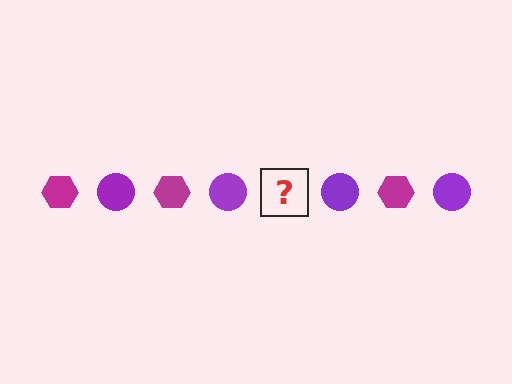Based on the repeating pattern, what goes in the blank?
The blank should be a magenta hexagon.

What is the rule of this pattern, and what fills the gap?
The rule is that the pattern alternates between magenta hexagon and purple circle. The gap should be filled with a magenta hexagon.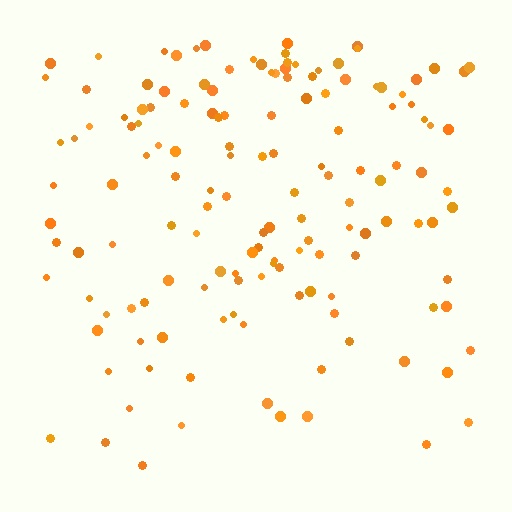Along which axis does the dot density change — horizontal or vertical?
Vertical.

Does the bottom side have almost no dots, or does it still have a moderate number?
Still a moderate number, just noticeably fewer than the top.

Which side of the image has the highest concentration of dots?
The top.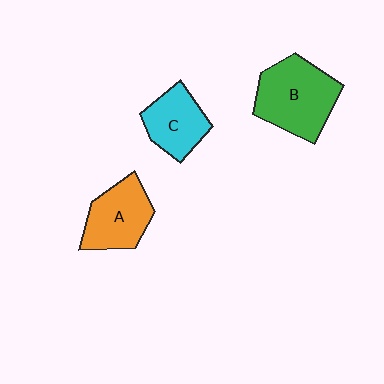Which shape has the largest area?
Shape B (green).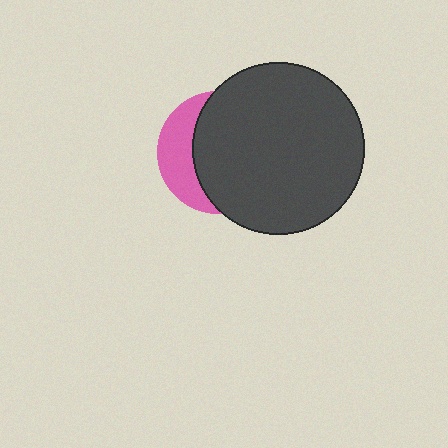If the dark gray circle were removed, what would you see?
You would see the complete pink circle.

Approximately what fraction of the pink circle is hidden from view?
Roughly 69% of the pink circle is hidden behind the dark gray circle.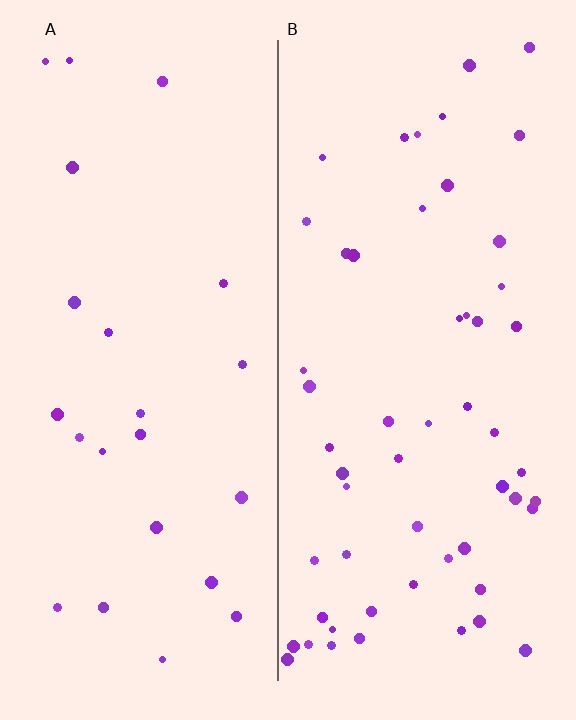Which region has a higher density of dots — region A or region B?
B (the right).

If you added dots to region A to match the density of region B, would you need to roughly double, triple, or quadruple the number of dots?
Approximately double.